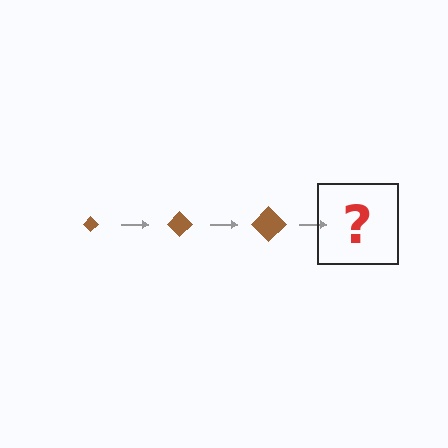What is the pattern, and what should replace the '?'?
The pattern is that the diamond gets progressively larger each step. The '?' should be a brown diamond, larger than the previous one.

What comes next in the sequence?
The next element should be a brown diamond, larger than the previous one.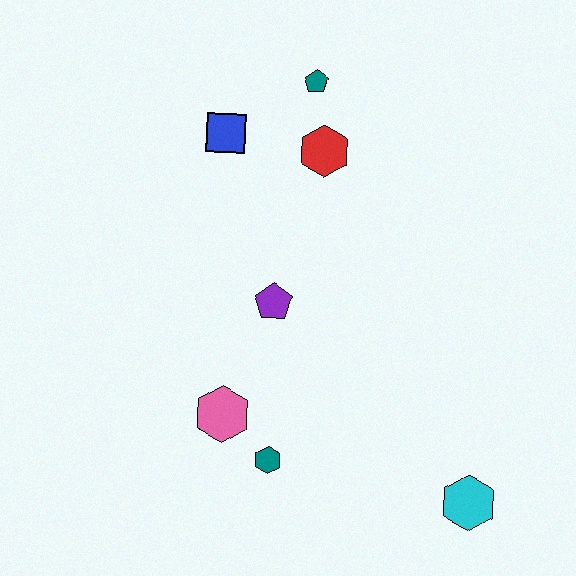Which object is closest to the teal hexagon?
The pink hexagon is closest to the teal hexagon.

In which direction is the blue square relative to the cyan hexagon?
The blue square is above the cyan hexagon.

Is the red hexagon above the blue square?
No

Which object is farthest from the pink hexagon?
The teal pentagon is farthest from the pink hexagon.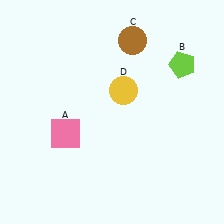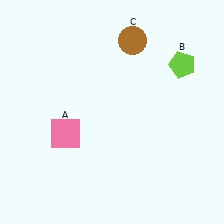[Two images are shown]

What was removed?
The yellow circle (D) was removed in Image 2.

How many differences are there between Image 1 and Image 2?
There is 1 difference between the two images.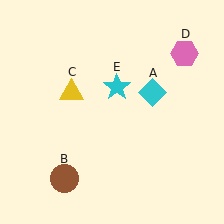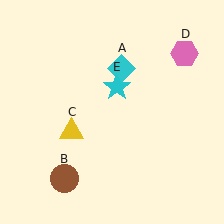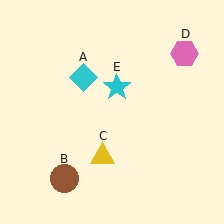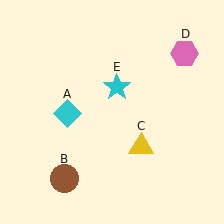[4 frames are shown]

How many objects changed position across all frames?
2 objects changed position: cyan diamond (object A), yellow triangle (object C).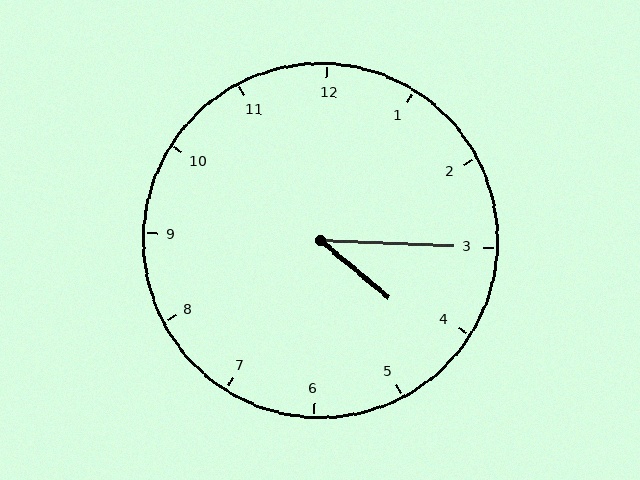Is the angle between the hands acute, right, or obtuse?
It is acute.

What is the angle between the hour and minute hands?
Approximately 38 degrees.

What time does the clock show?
4:15.